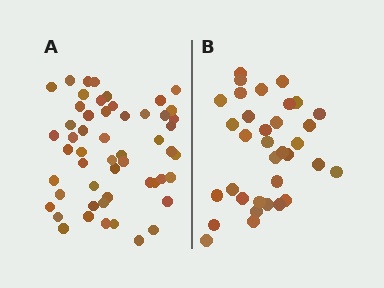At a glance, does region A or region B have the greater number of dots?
Region A (the left region) has more dots.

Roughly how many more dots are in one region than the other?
Region A has approximately 20 more dots than region B.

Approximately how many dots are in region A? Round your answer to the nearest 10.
About 50 dots. (The exact count is 53, which rounds to 50.)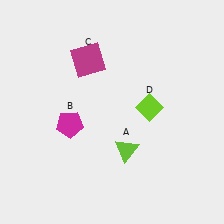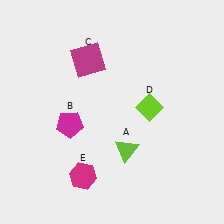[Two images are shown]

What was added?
A magenta hexagon (E) was added in Image 2.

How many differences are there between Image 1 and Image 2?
There is 1 difference between the two images.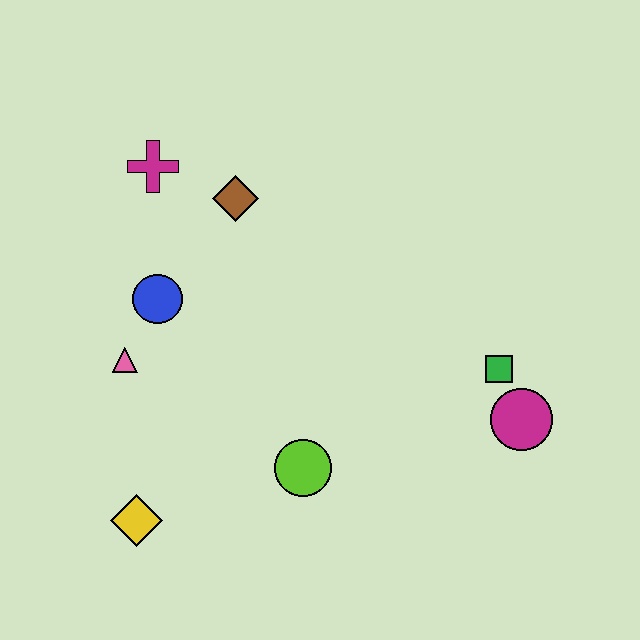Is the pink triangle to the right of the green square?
No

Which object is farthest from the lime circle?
The magenta cross is farthest from the lime circle.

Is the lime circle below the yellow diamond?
No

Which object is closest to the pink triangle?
The blue circle is closest to the pink triangle.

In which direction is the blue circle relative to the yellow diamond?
The blue circle is above the yellow diamond.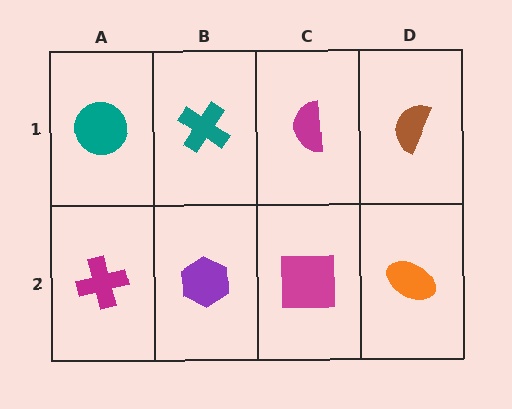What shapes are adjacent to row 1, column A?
A magenta cross (row 2, column A), a teal cross (row 1, column B).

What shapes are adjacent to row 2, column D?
A brown semicircle (row 1, column D), a magenta square (row 2, column C).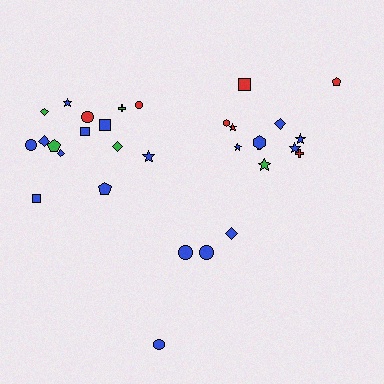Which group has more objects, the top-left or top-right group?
The top-left group.